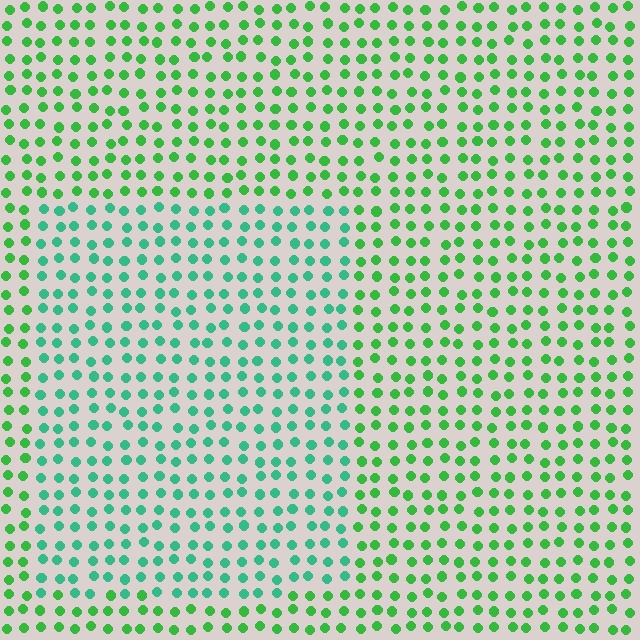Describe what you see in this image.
The image is filled with small green elements in a uniform arrangement. A rectangle-shaped region is visible where the elements are tinted to a slightly different hue, forming a subtle color boundary.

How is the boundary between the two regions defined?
The boundary is defined purely by a slight shift in hue (about 35 degrees). Spacing, size, and orientation are identical on both sides.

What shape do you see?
I see a rectangle.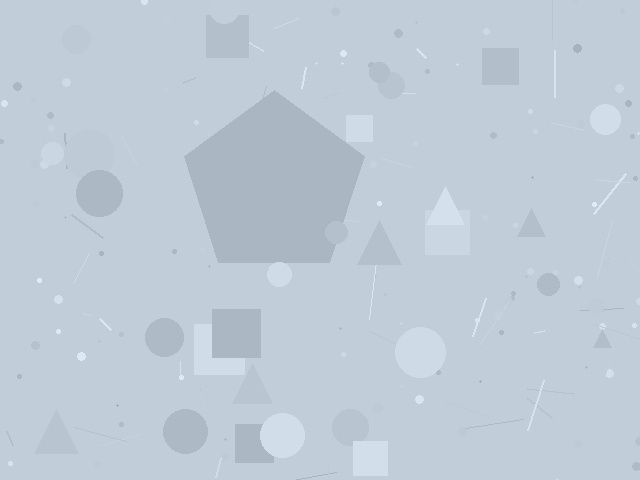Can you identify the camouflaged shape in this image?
The camouflaged shape is a pentagon.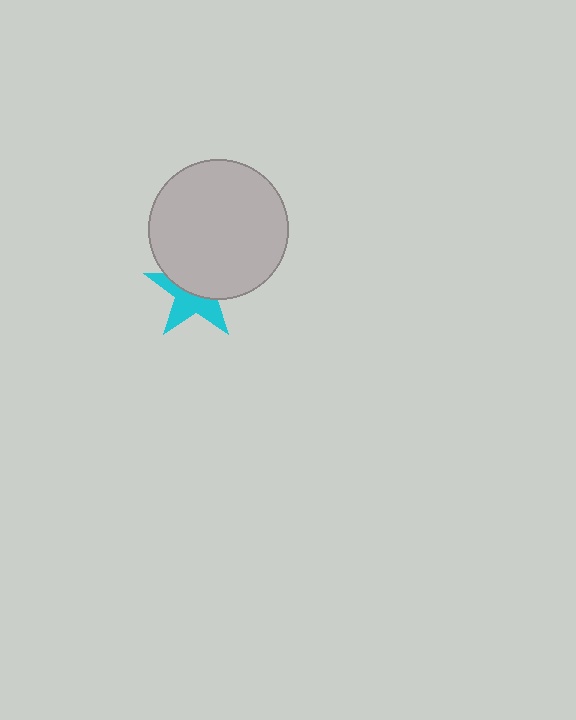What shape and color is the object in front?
The object in front is a light gray circle.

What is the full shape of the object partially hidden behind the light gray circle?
The partially hidden object is a cyan star.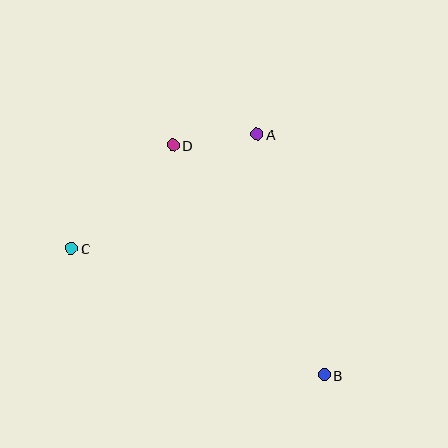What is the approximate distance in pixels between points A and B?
The distance between A and B is approximately 250 pixels.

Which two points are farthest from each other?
Points B and C are farthest from each other.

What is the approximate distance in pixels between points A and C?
The distance between A and C is approximately 218 pixels.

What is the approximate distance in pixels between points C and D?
The distance between C and D is approximately 145 pixels.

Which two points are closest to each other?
Points A and D are closest to each other.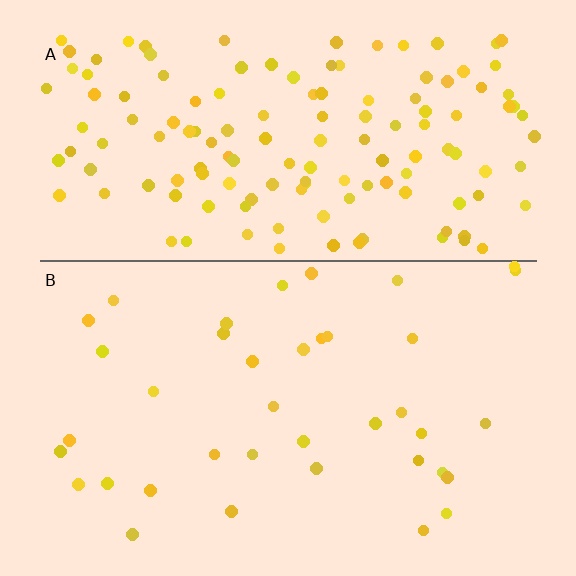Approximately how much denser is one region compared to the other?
Approximately 3.8× — region A over region B.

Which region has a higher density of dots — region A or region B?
A (the top).